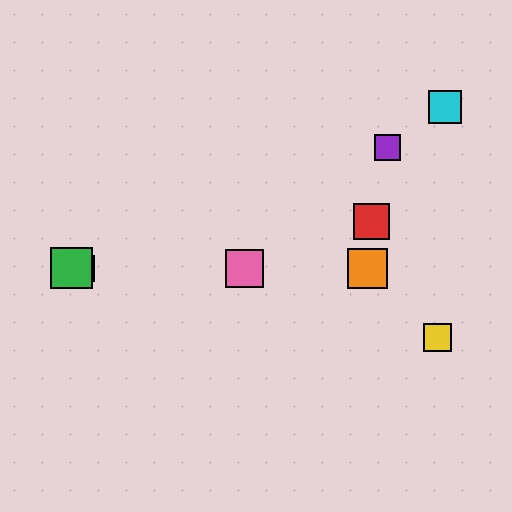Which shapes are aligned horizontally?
The blue square, the green square, the orange square, the pink square are aligned horizontally.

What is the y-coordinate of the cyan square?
The cyan square is at y≈107.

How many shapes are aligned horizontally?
4 shapes (the blue square, the green square, the orange square, the pink square) are aligned horizontally.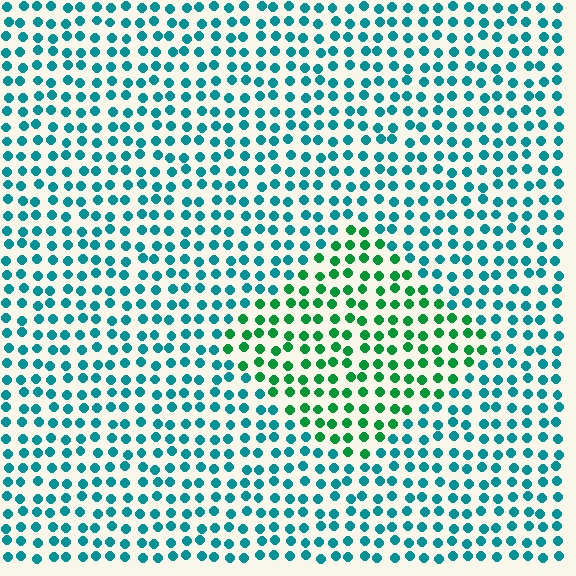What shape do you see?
I see a diamond.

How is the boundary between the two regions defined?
The boundary is defined purely by a slight shift in hue (about 41 degrees). Spacing, size, and orientation are identical on both sides.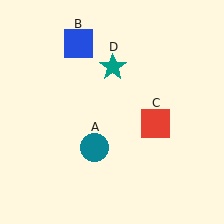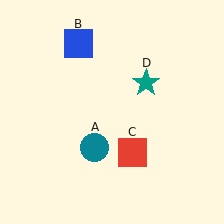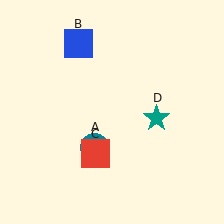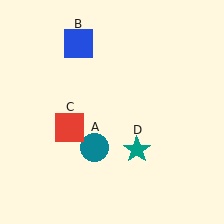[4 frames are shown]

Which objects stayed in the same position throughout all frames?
Teal circle (object A) and blue square (object B) remained stationary.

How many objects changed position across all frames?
2 objects changed position: red square (object C), teal star (object D).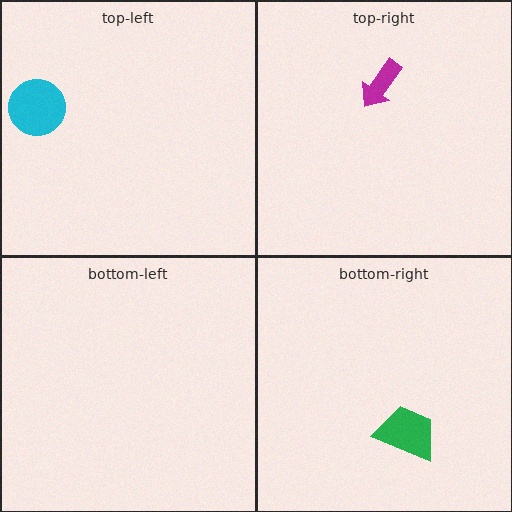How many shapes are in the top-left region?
1.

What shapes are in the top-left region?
The cyan circle.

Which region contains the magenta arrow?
The top-right region.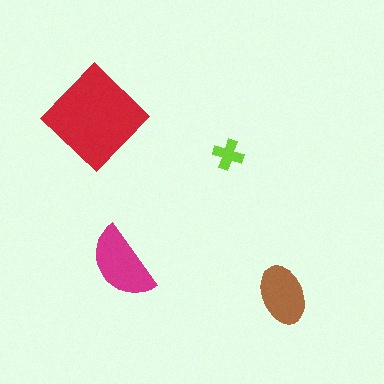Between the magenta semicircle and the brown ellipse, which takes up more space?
The magenta semicircle.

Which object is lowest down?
The brown ellipse is bottommost.